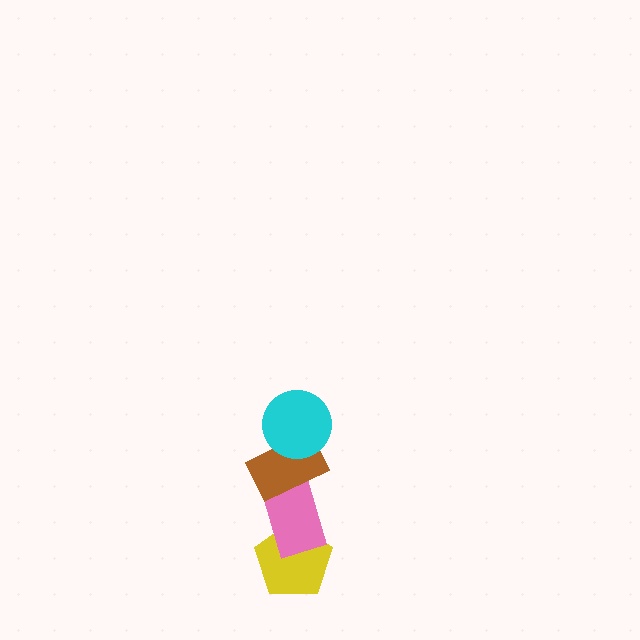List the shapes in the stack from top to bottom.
From top to bottom: the cyan circle, the brown rectangle, the pink rectangle, the yellow pentagon.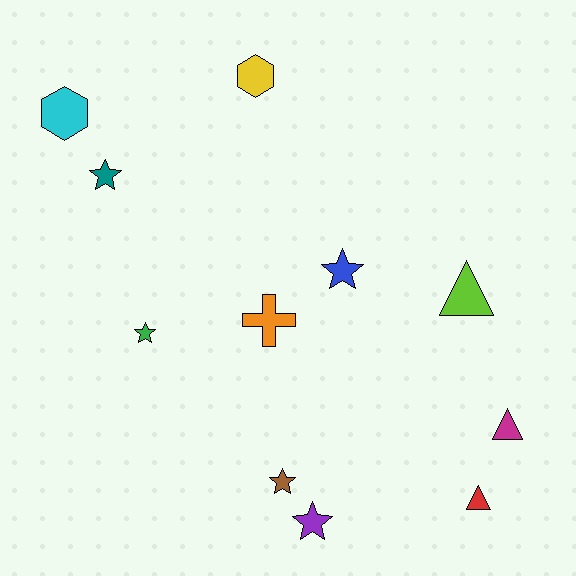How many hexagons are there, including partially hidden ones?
There are 2 hexagons.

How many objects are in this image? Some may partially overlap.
There are 11 objects.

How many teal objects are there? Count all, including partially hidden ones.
There is 1 teal object.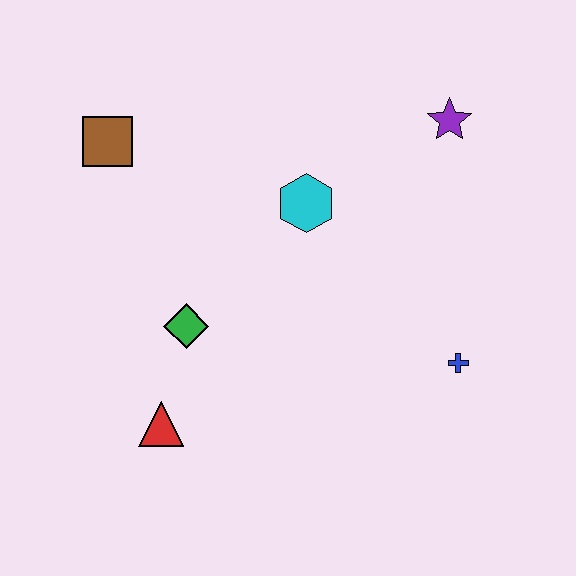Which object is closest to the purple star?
The cyan hexagon is closest to the purple star.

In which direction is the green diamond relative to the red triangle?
The green diamond is above the red triangle.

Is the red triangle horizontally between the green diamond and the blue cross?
No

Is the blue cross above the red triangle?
Yes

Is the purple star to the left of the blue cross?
Yes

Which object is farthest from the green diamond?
The purple star is farthest from the green diamond.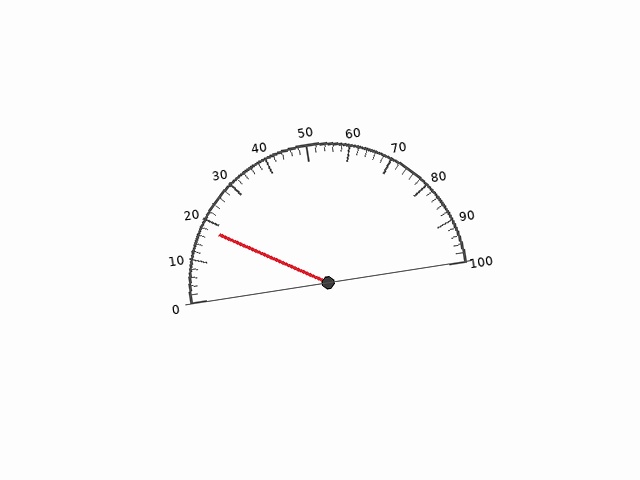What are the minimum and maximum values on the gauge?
The gauge ranges from 0 to 100.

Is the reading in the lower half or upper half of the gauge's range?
The reading is in the lower half of the range (0 to 100).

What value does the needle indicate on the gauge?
The needle indicates approximately 18.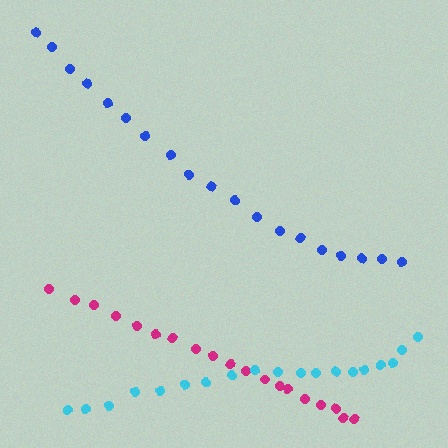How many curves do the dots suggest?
There are 3 distinct paths.